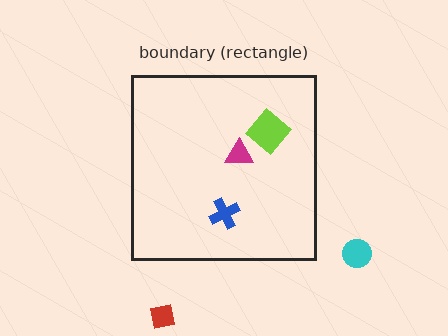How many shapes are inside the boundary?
3 inside, 2 outside.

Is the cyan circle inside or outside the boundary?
Outside.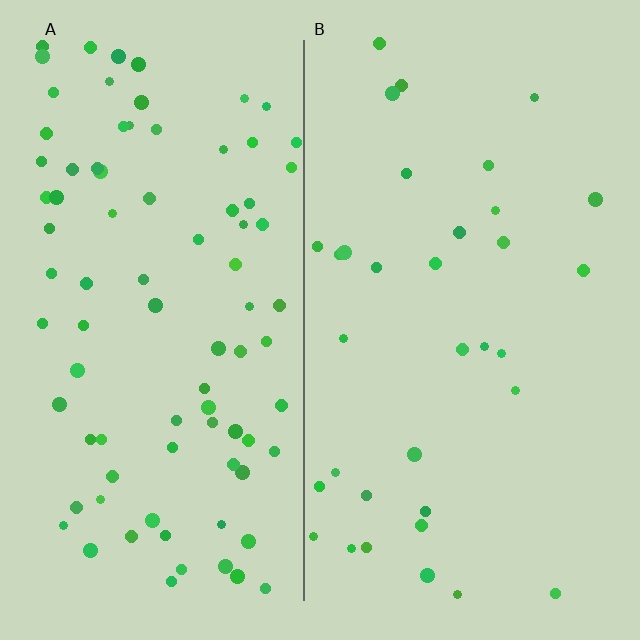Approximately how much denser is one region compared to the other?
Approximately 2.5× — region A over region B.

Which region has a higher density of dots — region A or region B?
A (the left).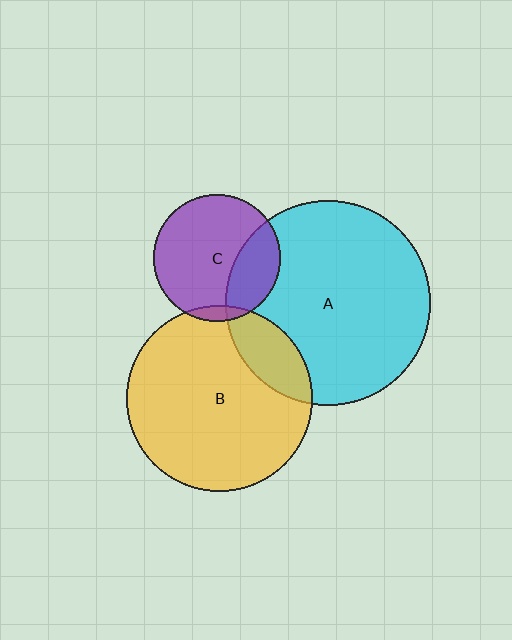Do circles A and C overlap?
Yes.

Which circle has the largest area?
Circle A (cyan).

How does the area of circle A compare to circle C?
Approximately 2.6 times.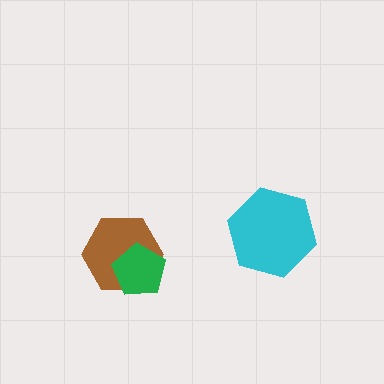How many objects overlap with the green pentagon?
1 object overlaps with the green pentagon.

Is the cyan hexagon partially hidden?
No, no other shape covers it.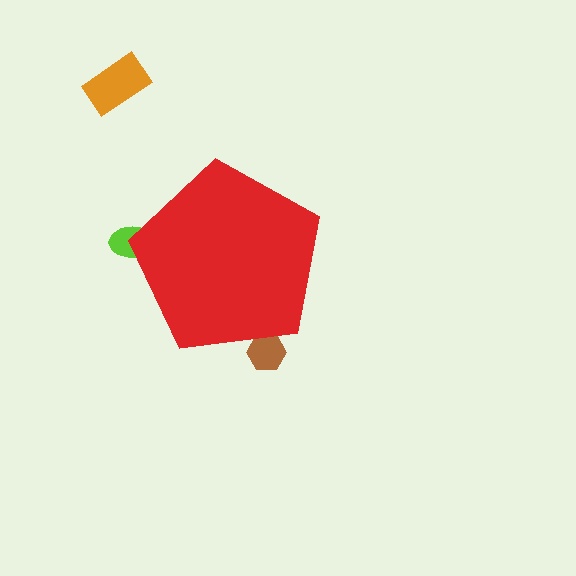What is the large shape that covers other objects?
A red pentagon.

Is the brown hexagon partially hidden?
Yes, the brown hexagon is partially hidden behind the red pentagon.